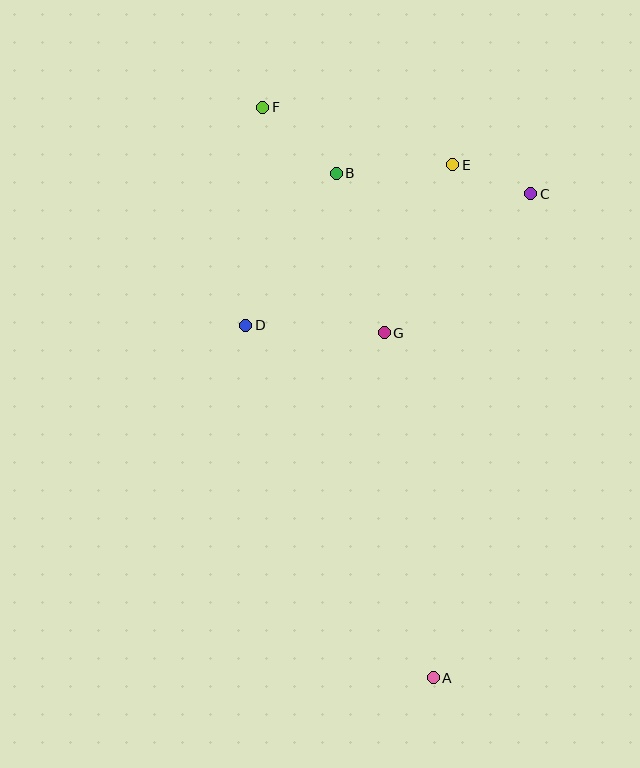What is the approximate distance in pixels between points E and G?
The distance between E and G is approximately 182 pixels.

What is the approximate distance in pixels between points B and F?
The distance between B and F is approximately 99 pixels.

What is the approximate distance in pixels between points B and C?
The distance between B and C is approximately 196 pixels.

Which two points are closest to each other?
Points C and E are closest to each other.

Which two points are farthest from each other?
Points A and F are farthest from each other.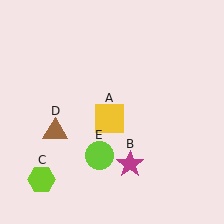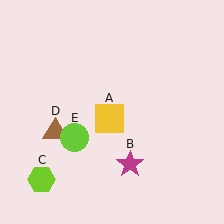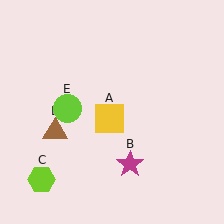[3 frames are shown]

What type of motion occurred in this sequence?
The lime circle (object E) rotated clockwise around the center of the scene.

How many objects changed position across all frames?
1 object changed position: lime circle (object E).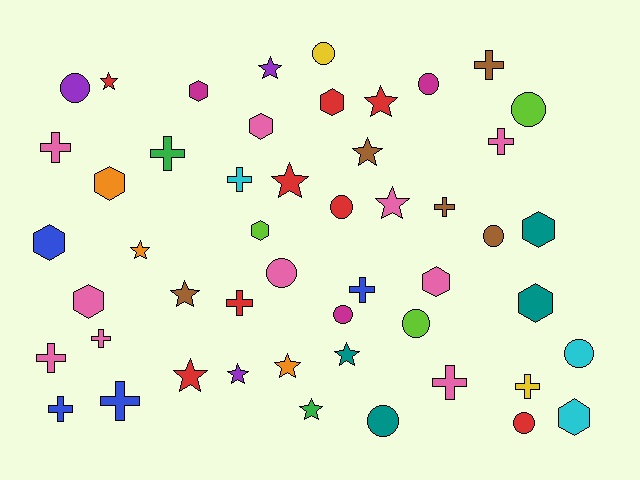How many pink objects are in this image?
There are 10 pink objects.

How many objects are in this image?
There are 50 objects.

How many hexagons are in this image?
There are 11 hexagons.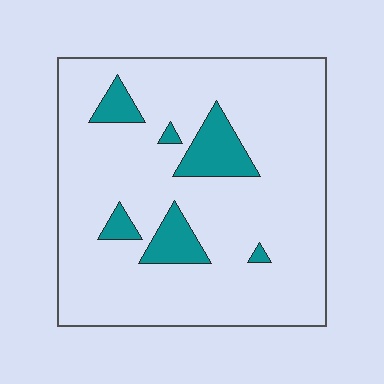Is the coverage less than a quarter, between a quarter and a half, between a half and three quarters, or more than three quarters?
Less than a quarter.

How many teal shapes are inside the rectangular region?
6.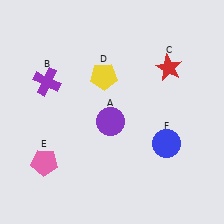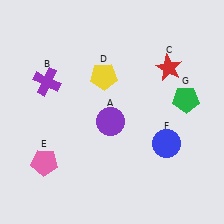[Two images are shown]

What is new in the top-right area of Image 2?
A green pentagon (G) was added in the top-right area of Image 2.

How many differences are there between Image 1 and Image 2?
There is 1 difference between the two images.